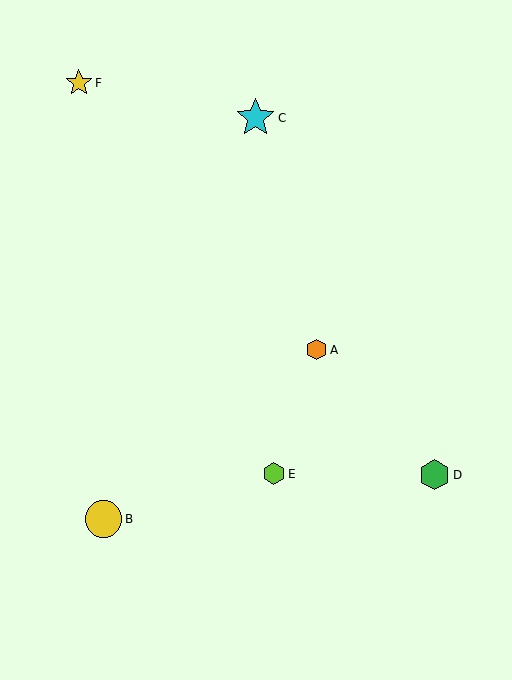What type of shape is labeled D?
Shape D is a green hexagon.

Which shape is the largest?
The cyan star (labeled C) is the largest.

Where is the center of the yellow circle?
The center of the yellow circle is at (104, 519).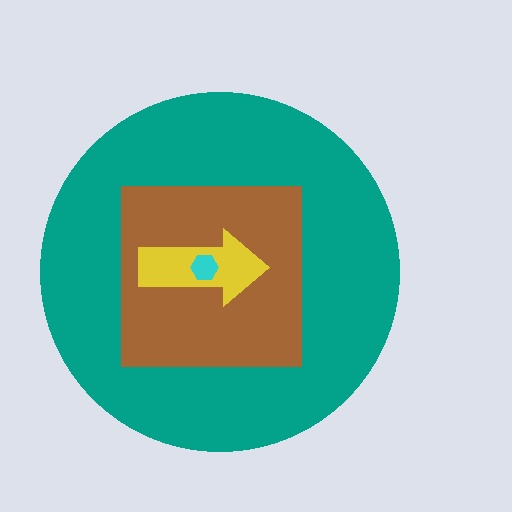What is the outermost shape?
The teal circle.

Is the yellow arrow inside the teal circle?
Yes.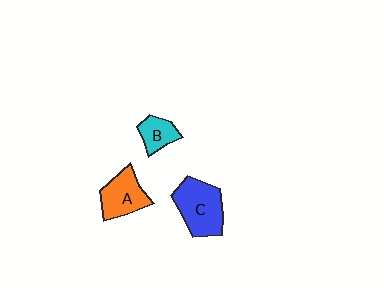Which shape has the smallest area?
Shape B (cyan).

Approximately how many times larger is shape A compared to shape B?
Approximately 1.5 times.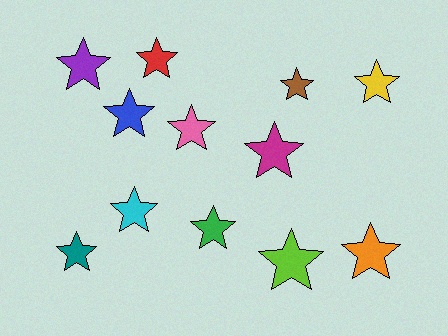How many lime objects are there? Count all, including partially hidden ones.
There is 1 lime object.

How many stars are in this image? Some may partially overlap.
There are 12 stars.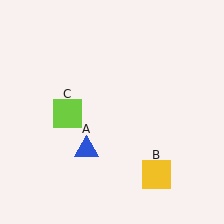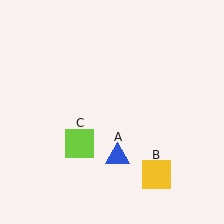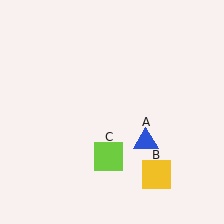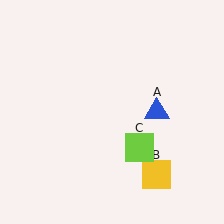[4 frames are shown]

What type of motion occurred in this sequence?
The blue triangle (object A), lime square (object C) rotated counterclockwise around the center of the scene.